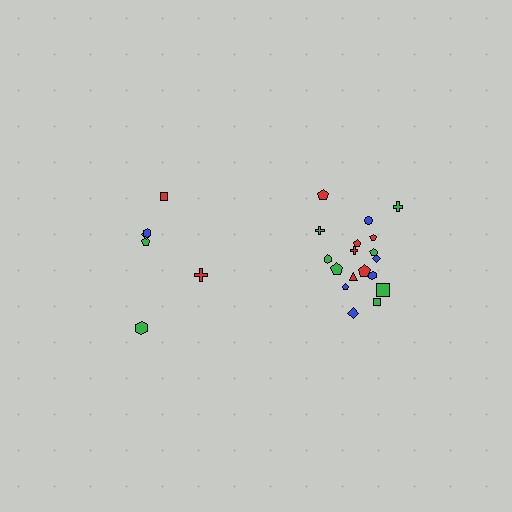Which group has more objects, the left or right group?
The right group.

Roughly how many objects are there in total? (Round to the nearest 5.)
Roughly 25 objects in total.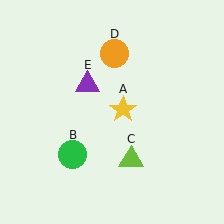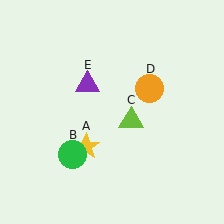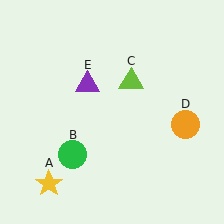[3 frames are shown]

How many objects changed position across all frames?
3 objects changed position: yellow star (object A), lime triangle (object C), orange circle (object D).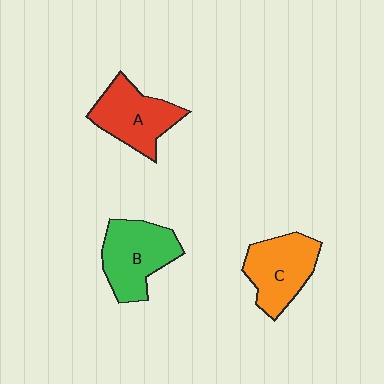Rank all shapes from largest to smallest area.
From largest to smallest: B (green), C (orange), A (red).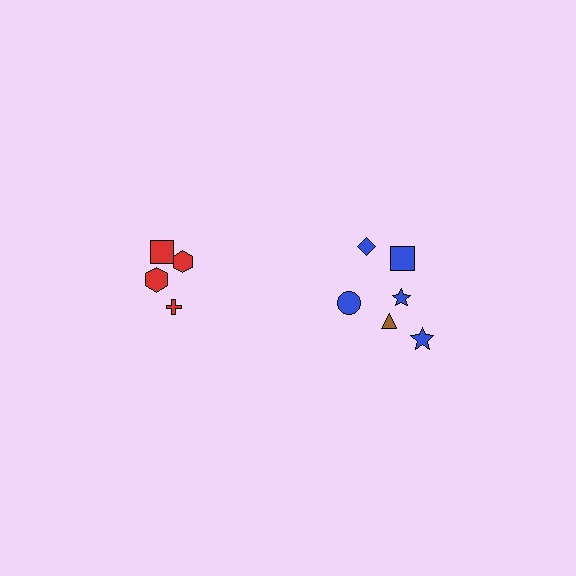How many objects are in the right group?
There are 6 objects.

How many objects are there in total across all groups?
There are 10 objects.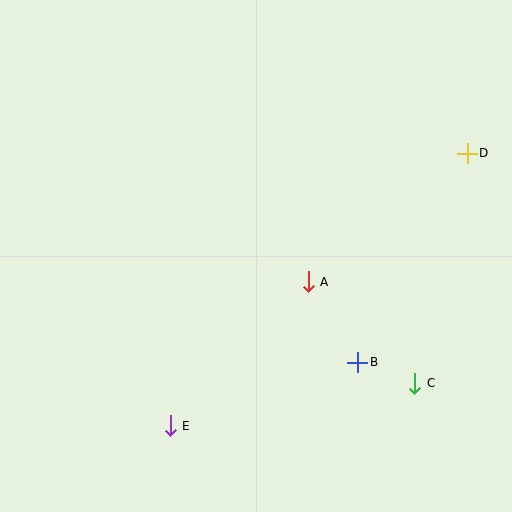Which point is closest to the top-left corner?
Point A is closest to the top-left corner.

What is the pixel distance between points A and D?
The distance between A and D is 205 pixels.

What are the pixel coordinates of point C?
Point C is at (415, 383).